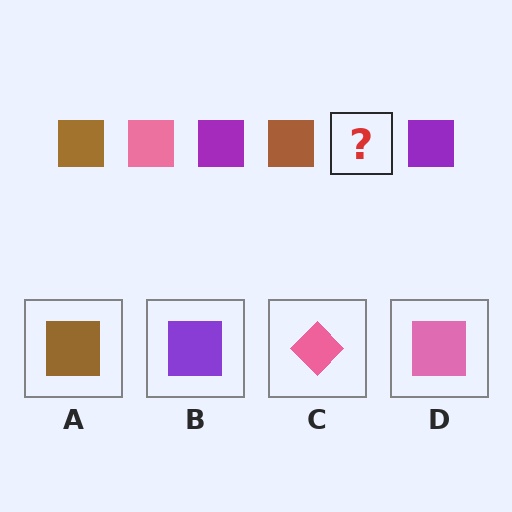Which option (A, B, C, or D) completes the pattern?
D.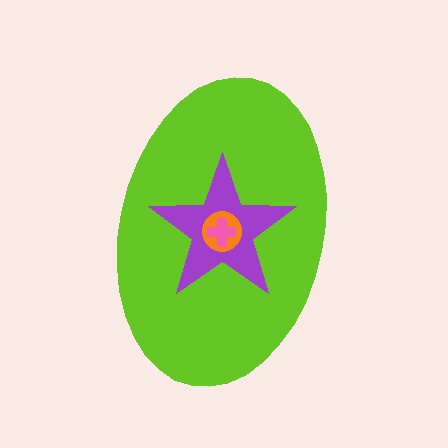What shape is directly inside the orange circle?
The pink cross.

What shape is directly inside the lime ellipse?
The purple star.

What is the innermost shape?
The pink cross.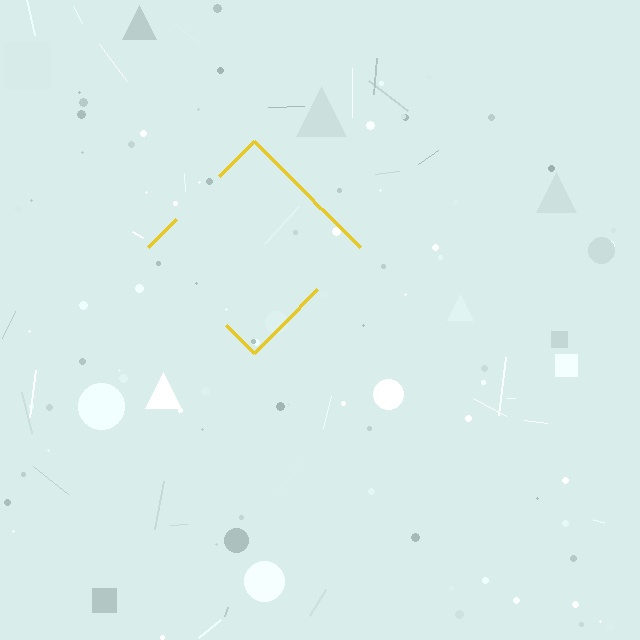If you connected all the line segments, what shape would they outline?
They would outline a diamond.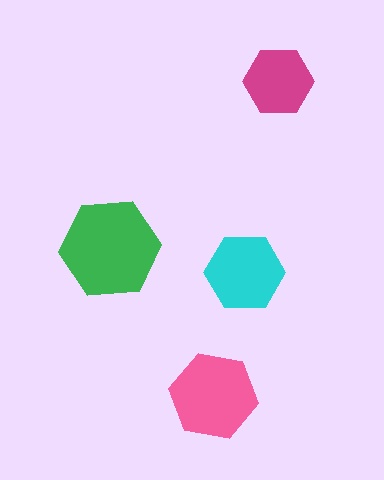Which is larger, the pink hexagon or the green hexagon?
The green one.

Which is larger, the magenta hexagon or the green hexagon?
The green one.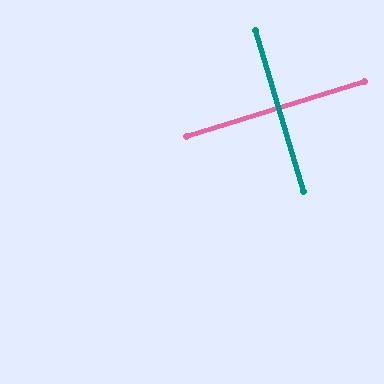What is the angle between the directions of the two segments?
Approximately 89 degrees.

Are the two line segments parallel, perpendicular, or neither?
Perpendicular — they meet at approximately 89°.